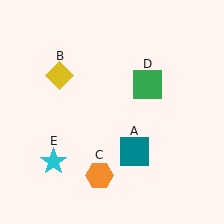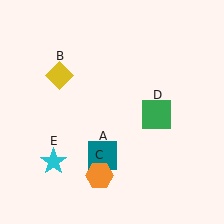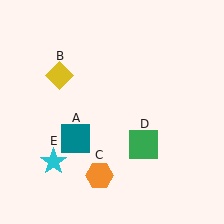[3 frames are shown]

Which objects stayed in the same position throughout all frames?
Yellow diamond (object B) and orange hexagon (object C) and cyan star (object E) remained stationary.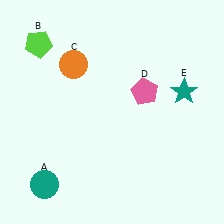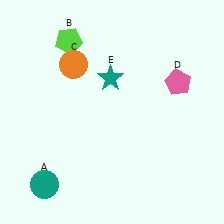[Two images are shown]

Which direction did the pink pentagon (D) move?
The pink pentagon (D) moved right.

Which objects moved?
The objects that moved are: the lime pentagon (B), the pink pentagon (D), the teal star (E).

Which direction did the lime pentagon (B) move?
The lime pentagon (B) moved right.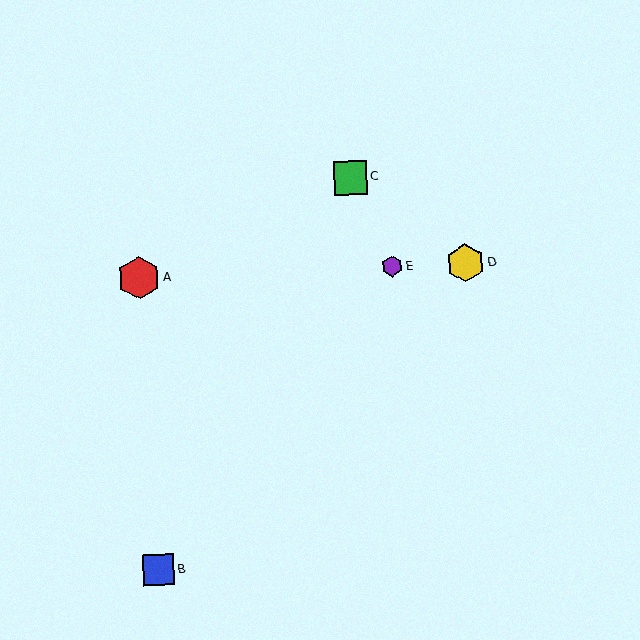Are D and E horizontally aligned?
Yes, both are at y≈263.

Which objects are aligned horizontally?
Objects A, D, E are aligned horizontally.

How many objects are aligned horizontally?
3 objects (A, D, E) are aligned horizontally.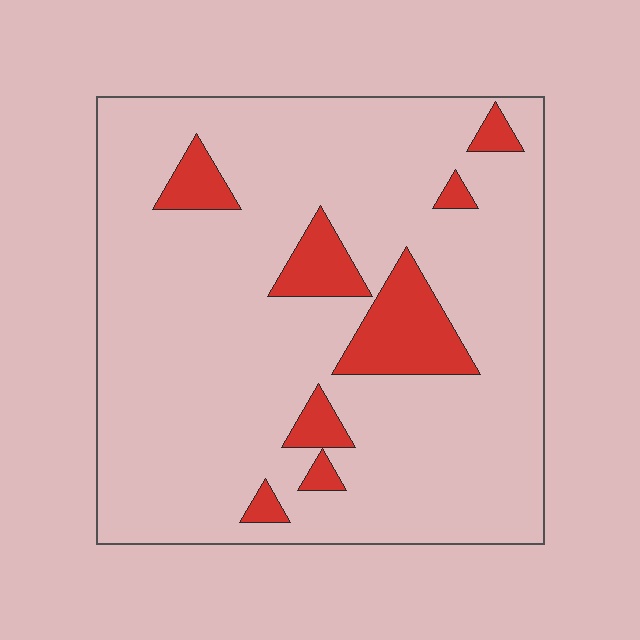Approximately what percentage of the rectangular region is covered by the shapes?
Approximately 15%.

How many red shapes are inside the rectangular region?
8.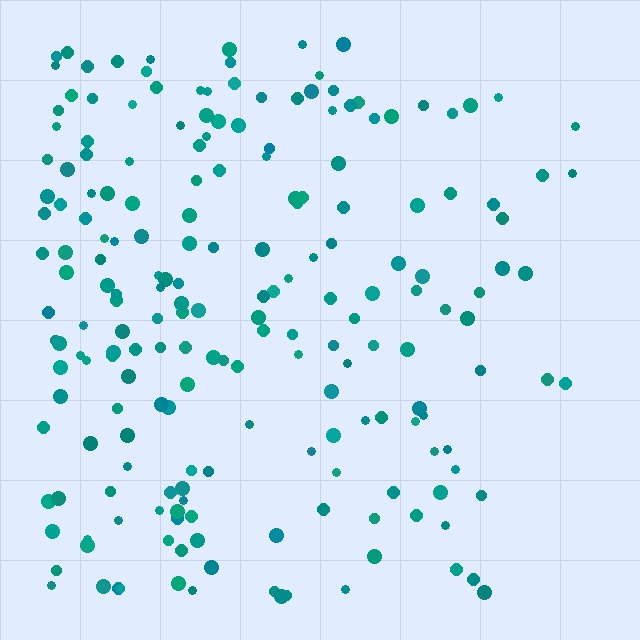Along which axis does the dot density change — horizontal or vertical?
Horizontal.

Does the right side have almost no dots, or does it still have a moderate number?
Still a moderate number, just noticeably fewer than the left.